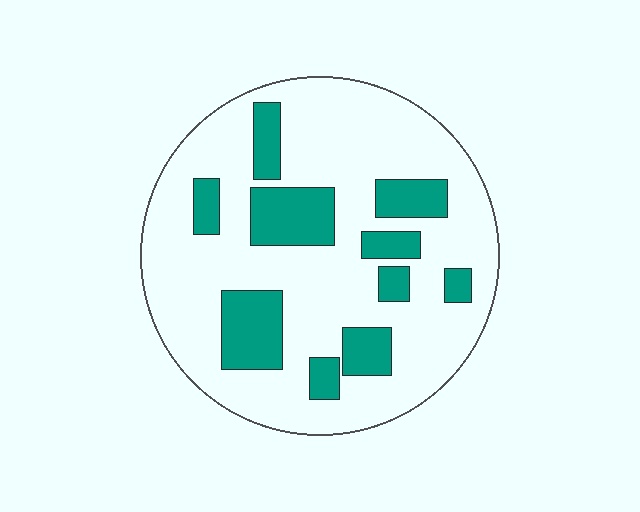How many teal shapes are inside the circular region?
10.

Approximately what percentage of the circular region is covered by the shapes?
Approximately 25%.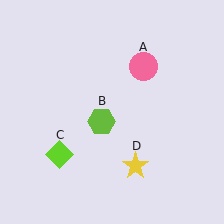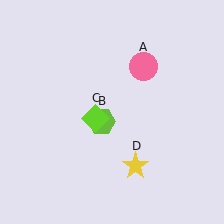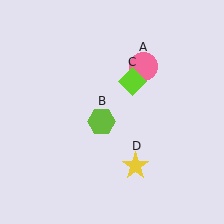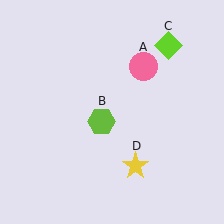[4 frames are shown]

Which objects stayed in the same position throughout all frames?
Pink circle (object A) and lime hexagon (object B) and yellow star (object D) remained stationary.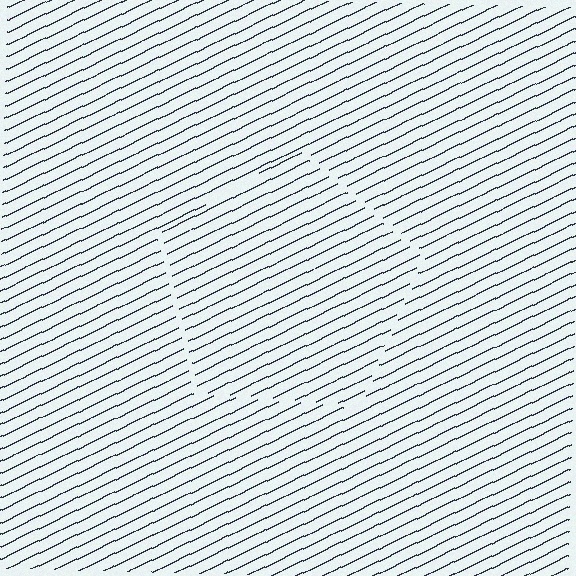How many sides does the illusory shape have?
5 sides — the line-ends trace a pentagon.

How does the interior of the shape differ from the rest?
The interior of the shape contains the same grating, shifted by half a period — the contour is defined by the phase discontinuity where line-ends from the inner and outer gratings abut.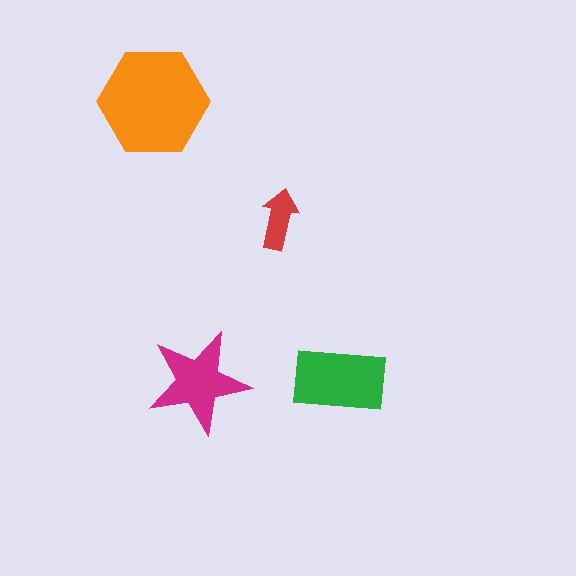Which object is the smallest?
The red arrow.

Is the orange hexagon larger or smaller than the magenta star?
Larger.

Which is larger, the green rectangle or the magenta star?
The green rectangle.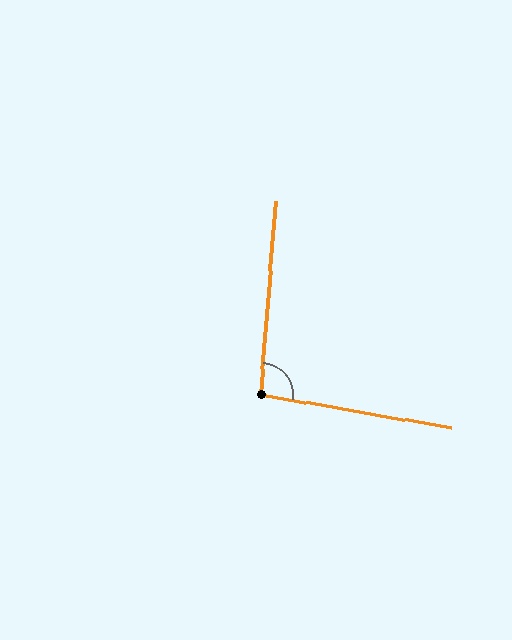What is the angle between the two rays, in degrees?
Approximately 95 degrees.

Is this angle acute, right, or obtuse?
It is obtuse.